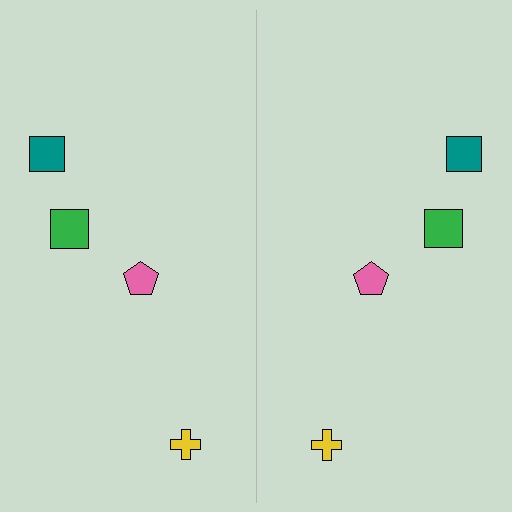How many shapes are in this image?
There are 8 shapes in this image.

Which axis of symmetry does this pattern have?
The pattern has a vertical axis of symmetry running through the center of the image.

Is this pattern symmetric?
Yes, this pattern has bilateral (reflection) symmetry.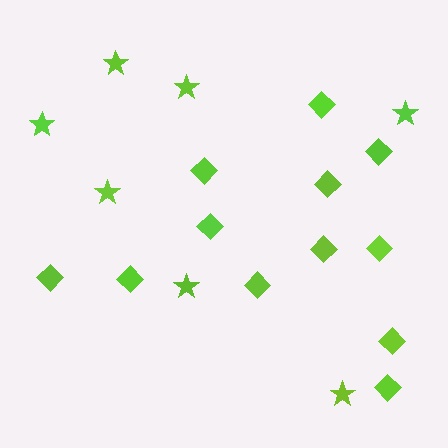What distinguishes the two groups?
There are 2 groups: one group of diamonds (12) and one group of stars (7).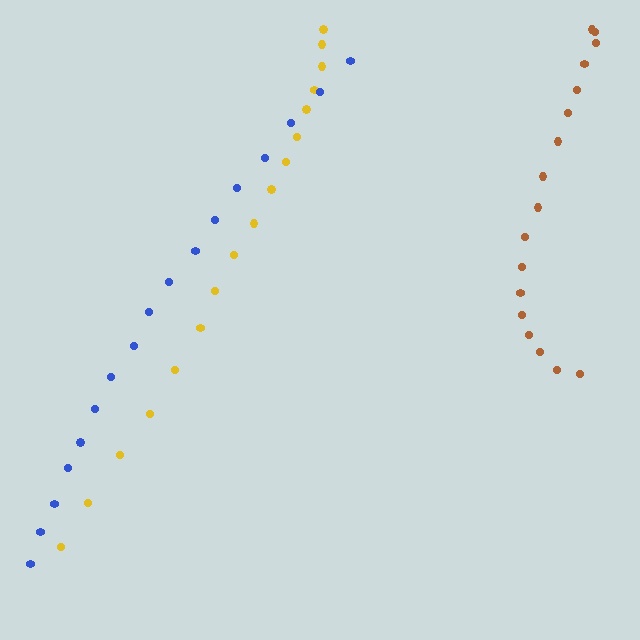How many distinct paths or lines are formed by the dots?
There are 3 distinct paths.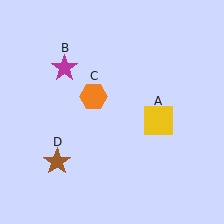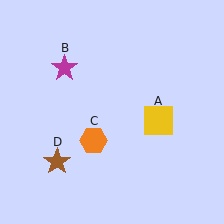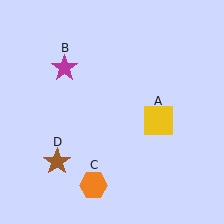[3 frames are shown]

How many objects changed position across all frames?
1 object changed position: orange hexagon (object C).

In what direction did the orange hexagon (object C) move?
The orange hexagon (object C) moved down.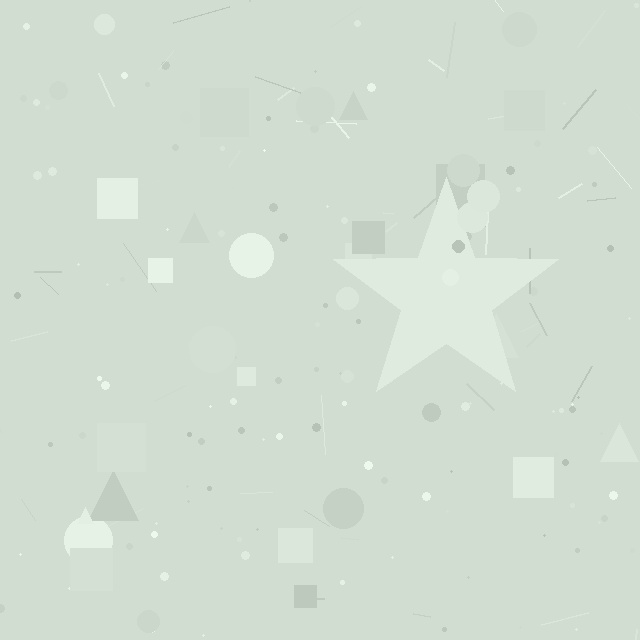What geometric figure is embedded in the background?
A star is embedded in the background.